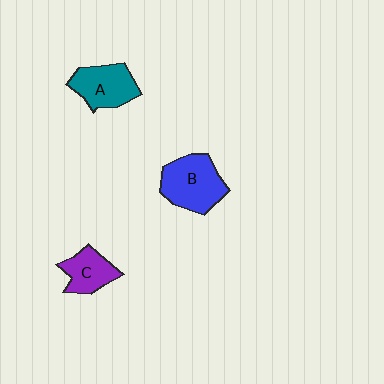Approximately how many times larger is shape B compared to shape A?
Approximately 1.2 times.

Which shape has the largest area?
Shape B (blue).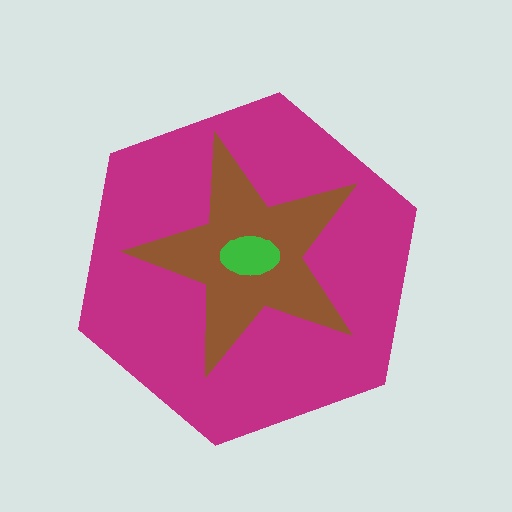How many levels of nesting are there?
3.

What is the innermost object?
The green ellipse.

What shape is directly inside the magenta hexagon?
The brown star.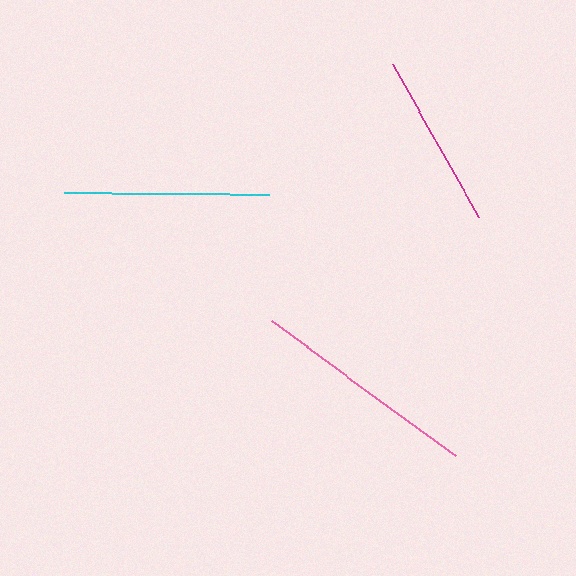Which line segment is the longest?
The pink line is the longest at approximately 228 pixels.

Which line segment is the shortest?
The magenta line is the shortest at approximately 175 pixels.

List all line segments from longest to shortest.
From longest to shortest: pink, cyan, magenta.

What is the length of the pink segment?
The pink segment is approximately 228 pixels long.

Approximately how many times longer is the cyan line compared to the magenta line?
The cyan line is approximately 1.2 times the length of the magenta line.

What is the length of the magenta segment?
The magenta segment is approximately 175 pixels long.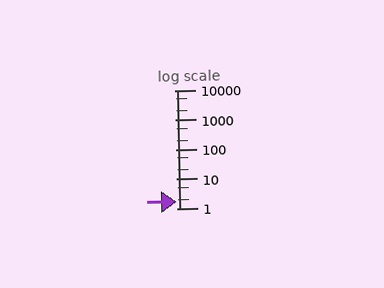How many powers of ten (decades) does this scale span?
The scale spans 4 decades, from 1 to 10000.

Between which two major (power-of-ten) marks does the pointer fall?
The pointer is between 1 and 10.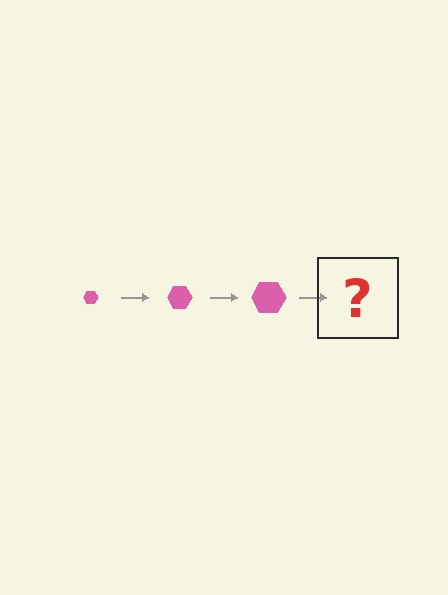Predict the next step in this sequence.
The next step is a pink hexagon, larger than the previous one.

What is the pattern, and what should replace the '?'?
The pattern is that the hexagon gets progressively larger each step. The '?' should be a pink hexagon, larger than the previous one.